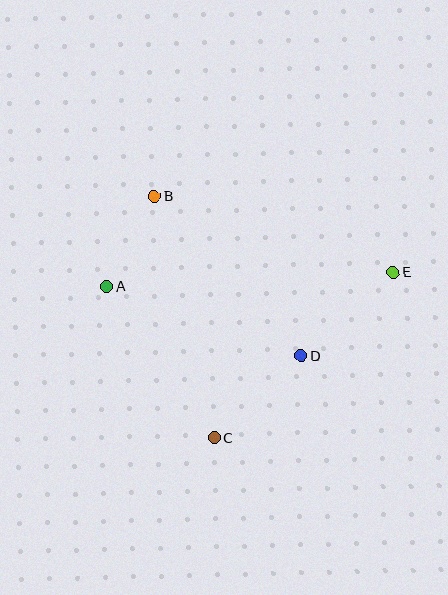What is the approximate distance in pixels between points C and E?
The distance between C and E is approximately 244 pixels.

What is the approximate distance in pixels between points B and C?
The distance between B and C is approximately 249 pixels.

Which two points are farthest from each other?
Points A and E are farthest from each other.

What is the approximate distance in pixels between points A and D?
The distance between A and D is approximately 207 pixels.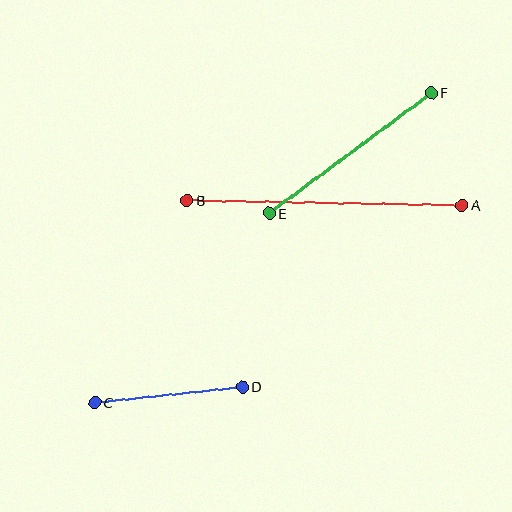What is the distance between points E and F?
The distance is approximately 202 pixels.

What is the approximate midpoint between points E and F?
The midpoint is at approximately (350, 153) pixels.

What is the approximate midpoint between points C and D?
The midpoint is at approximately (169, 395) pixels.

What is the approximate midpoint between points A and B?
The midpoint is at approximately (325, 203) pixels.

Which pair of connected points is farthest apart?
Points A and B are farthest apart.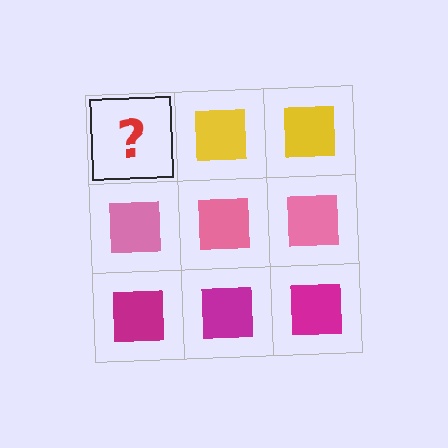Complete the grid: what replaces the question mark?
The question mark should be replaced with a yellow square.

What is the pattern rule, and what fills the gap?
The rule is that each row has a consistent color. The gap should be filled with a yellow square.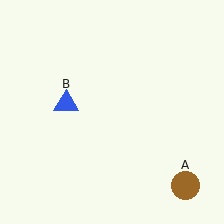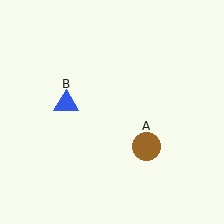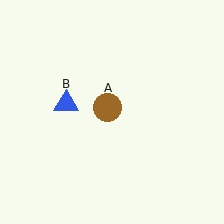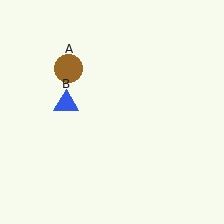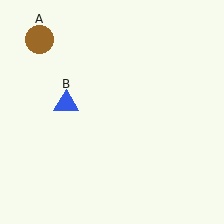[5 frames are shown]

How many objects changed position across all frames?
1 object changed position: brown circle (object A).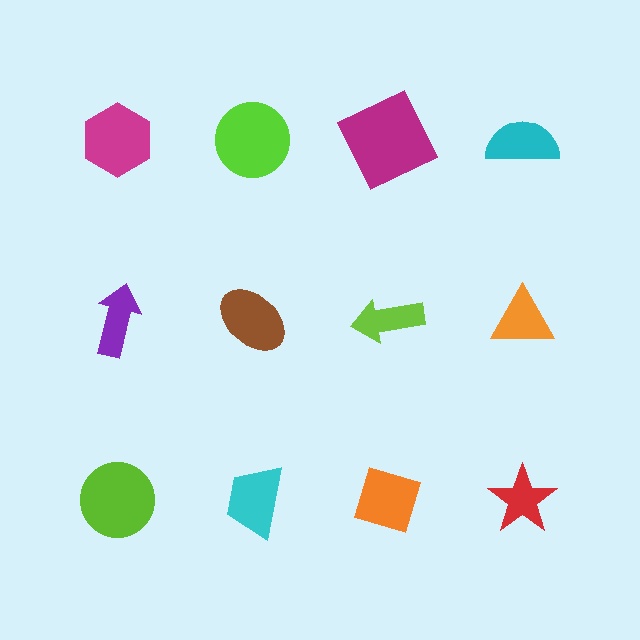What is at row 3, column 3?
An orange diamond.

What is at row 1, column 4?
A cyan semicircle.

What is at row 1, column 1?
A magenta hexagon.